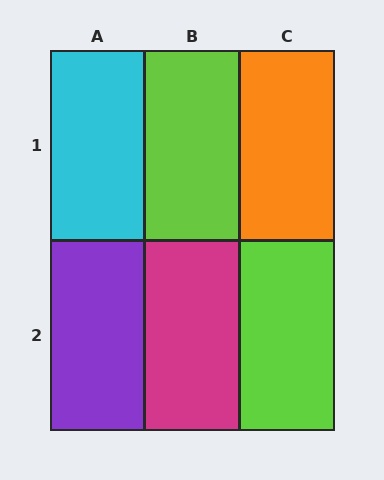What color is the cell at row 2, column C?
Lime.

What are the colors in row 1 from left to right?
Cyan, lime, orange.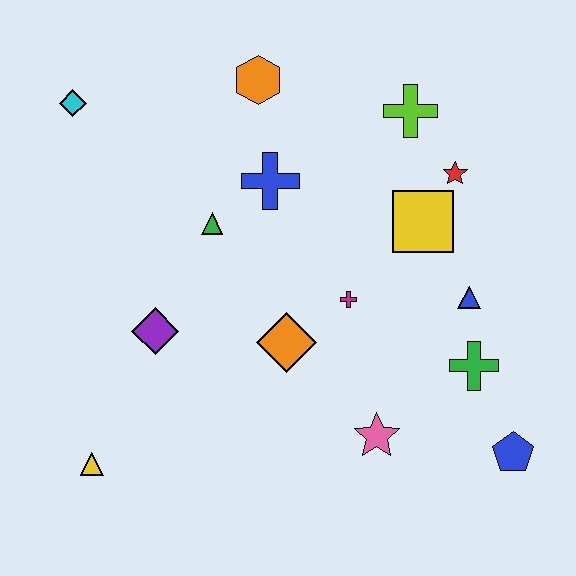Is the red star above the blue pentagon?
Yes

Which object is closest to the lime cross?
The red star is closest to the lime cross.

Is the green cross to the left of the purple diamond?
No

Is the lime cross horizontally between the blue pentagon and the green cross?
No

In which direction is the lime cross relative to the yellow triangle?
The lime cross is above the yellow triangle.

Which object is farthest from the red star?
The yellow triangle is farthest from the red star.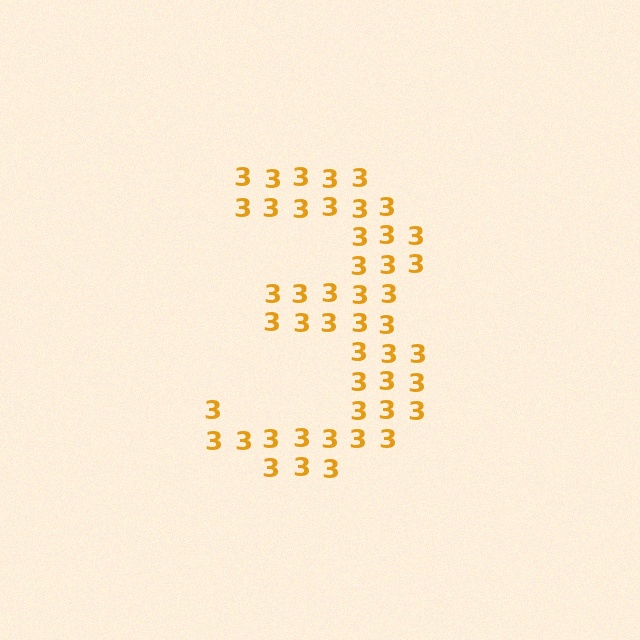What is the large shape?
The large shape is the digit 3.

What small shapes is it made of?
It is made of small digit 3's.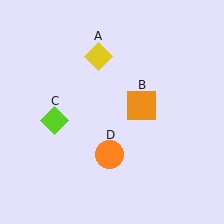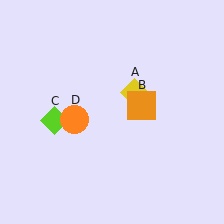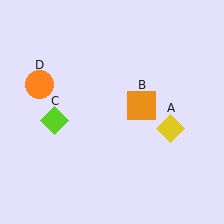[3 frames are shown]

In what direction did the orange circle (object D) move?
The orange circle (object D) moved up and to the left.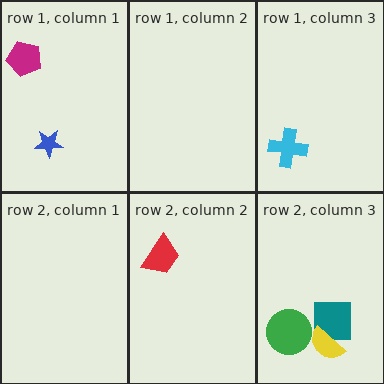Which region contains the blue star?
The row 1, column 1 region.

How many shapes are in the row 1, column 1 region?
2.